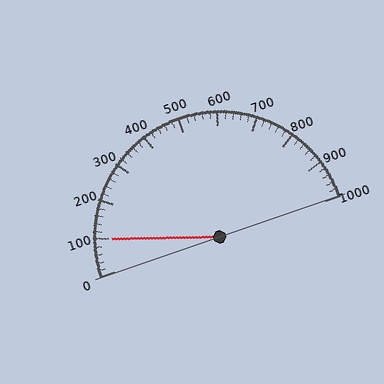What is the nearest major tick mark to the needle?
The nearest major tick mark is 100.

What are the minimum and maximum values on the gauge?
The gauge ranges from 0 to 1000.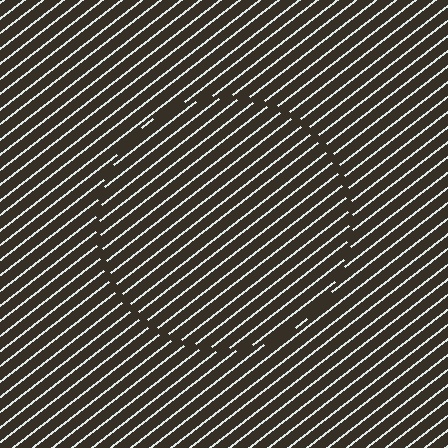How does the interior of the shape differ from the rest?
The interior of the shape contains the same grating, shifted by half a period — the contour is defined by the phase discontinuity where line-ends from the inner and outer gratings abut.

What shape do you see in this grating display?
An illusory circle. The interior of the shape contains the same grating, shifted by half a period — the contour is defined by the phase discontinuity where line-ends from the inner and outer gratings abut.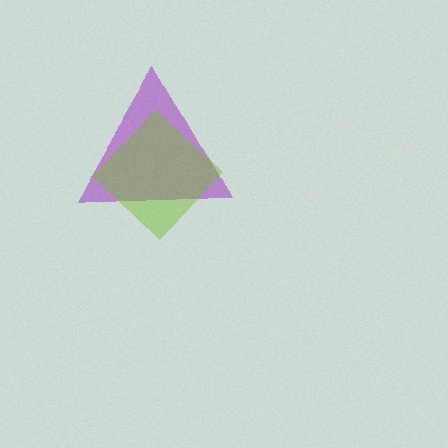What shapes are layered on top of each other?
The layered shapes are: a purple triangle, a lime diamond.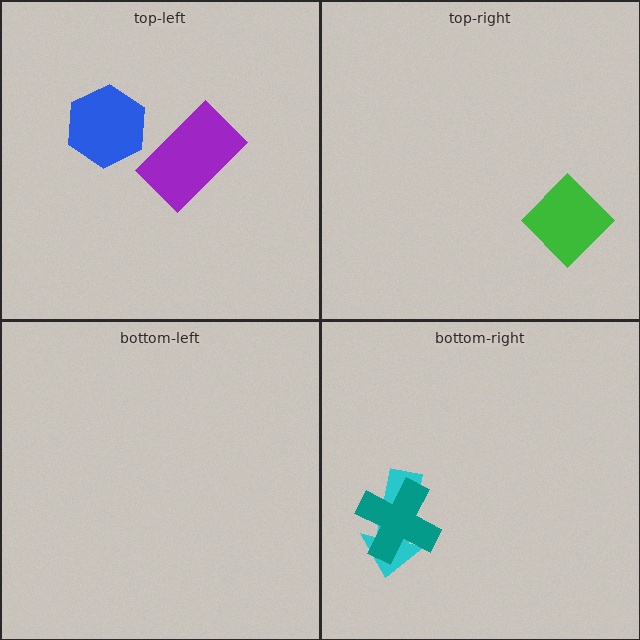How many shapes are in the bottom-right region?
2.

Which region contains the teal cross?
The bottom-right region.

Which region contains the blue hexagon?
The top-left region.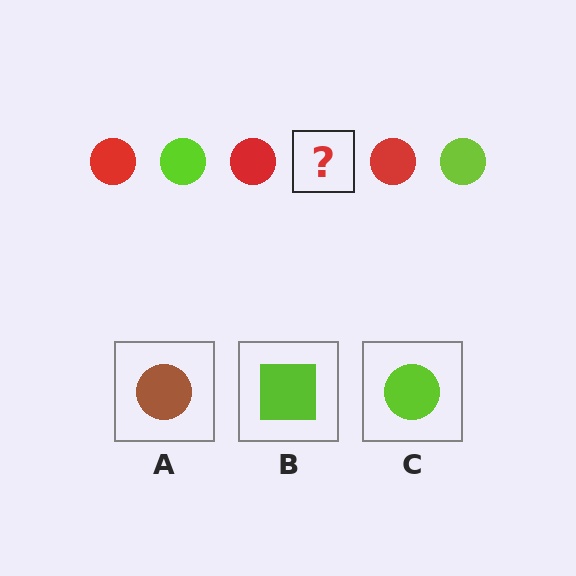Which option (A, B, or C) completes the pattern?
C.